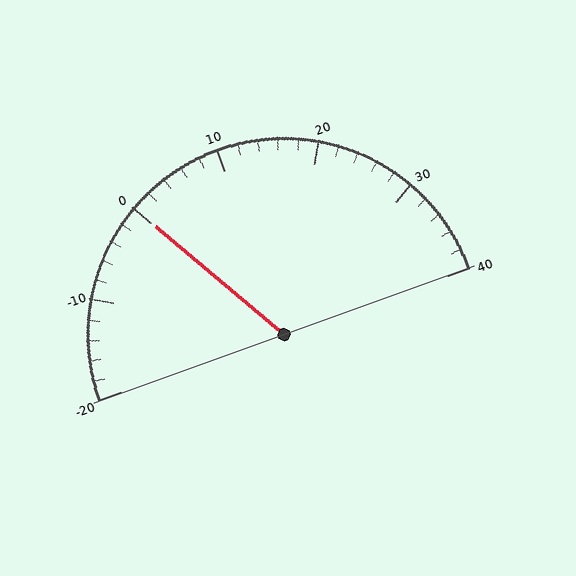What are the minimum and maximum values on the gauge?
The gauge ranges from -20 to 40.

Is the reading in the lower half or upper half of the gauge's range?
The reading is in the lower half of the range (-20 to 40).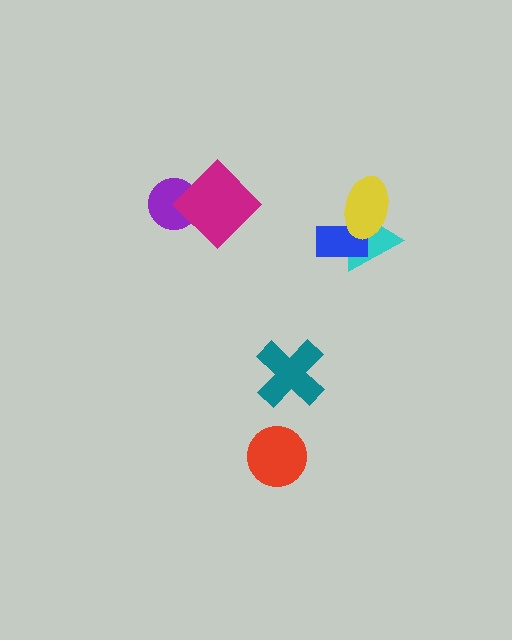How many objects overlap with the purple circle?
1 object overlaps with the purple circle.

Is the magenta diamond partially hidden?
No, no other shape covers it.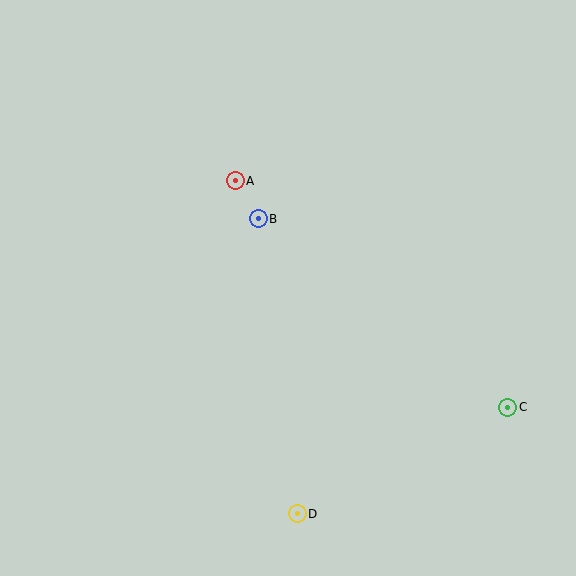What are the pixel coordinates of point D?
Point D is at (297, 514).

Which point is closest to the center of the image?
Point B at (258, 219) is closest to the center.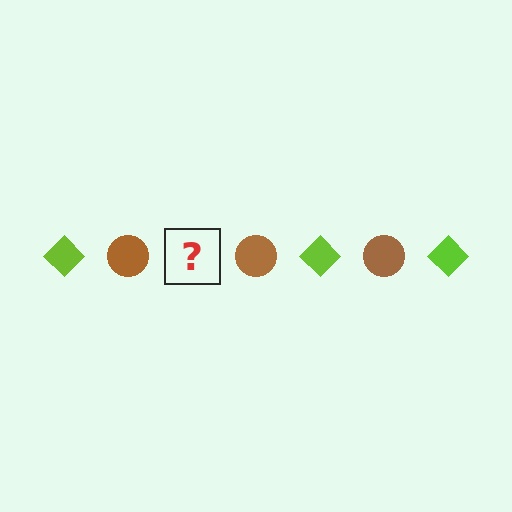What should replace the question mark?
The question mark should be replaced with a lime diamond.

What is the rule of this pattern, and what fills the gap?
The rule is that the pattern alternates between lime diamond and brown circle. The gap should be filled with a lime diamond.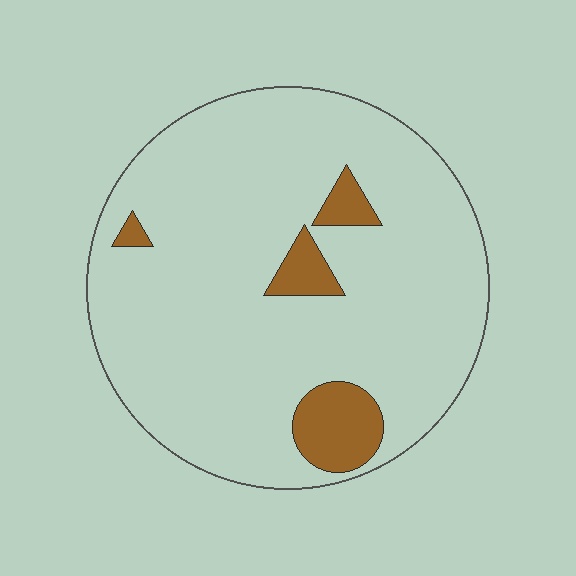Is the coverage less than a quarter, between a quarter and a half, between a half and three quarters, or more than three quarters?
Less than a quarter.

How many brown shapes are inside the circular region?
4.